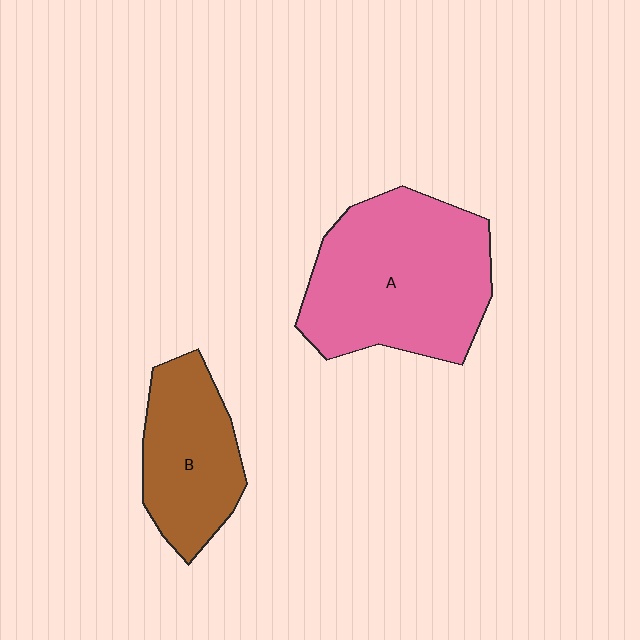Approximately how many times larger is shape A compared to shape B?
Approximately 1.7 times.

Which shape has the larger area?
Shape A (pink).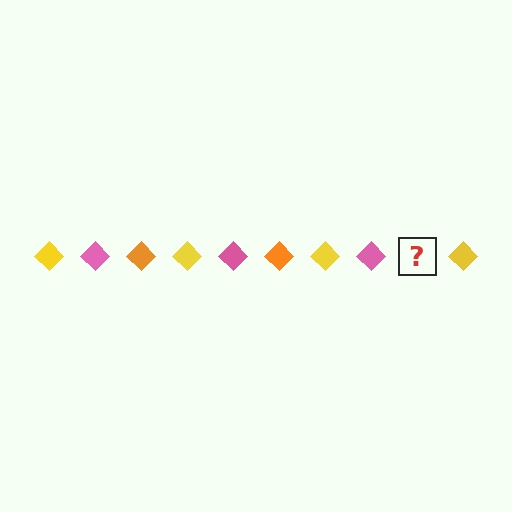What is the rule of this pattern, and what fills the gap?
The rule is that the pattern cycles through yellow, pink, orange diamonds. The gap should be filled with an orange diamond.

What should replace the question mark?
The question mark should be replaced with an orange diamond.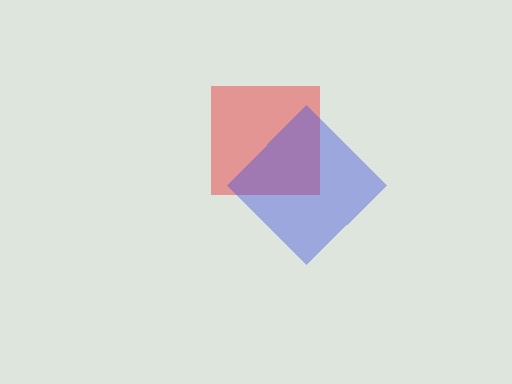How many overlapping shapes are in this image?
There are 2 overlapping shapes in the image.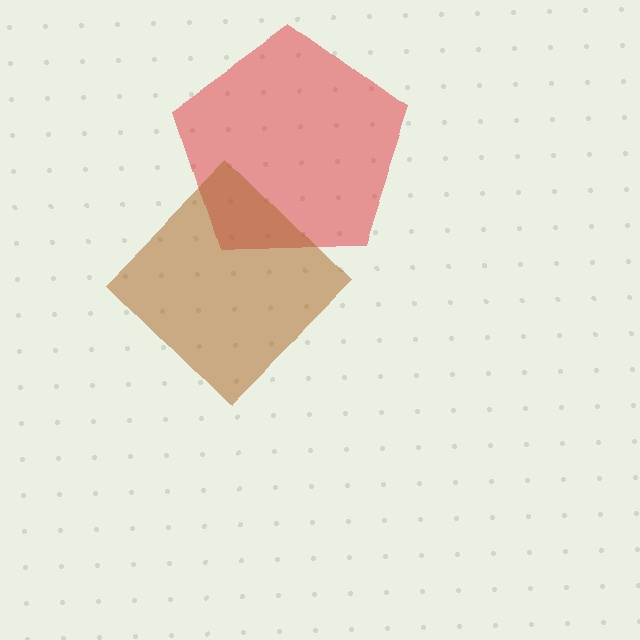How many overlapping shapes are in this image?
There are 2 overlapping shapes in the image.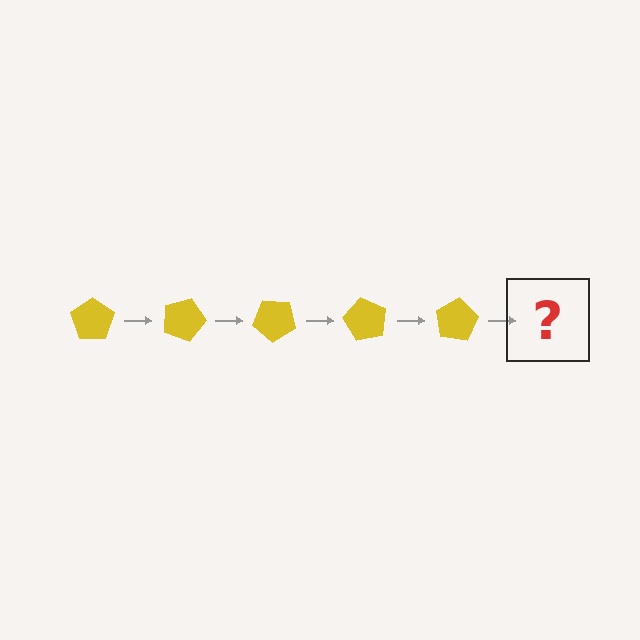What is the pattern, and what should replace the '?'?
The pattern is that the pentagon rotates 20 degrees each step. The '?' should be a yellow pentagon rotated 100 degrees.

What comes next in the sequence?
The next element should be a yellow pentagon rotated 100 degrees.